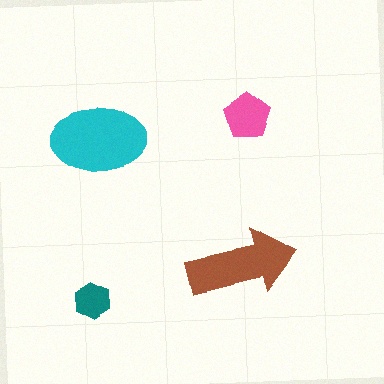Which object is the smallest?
The teal hexagon.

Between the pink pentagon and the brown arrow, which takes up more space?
The brown arrow.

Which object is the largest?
The cyan ellipse.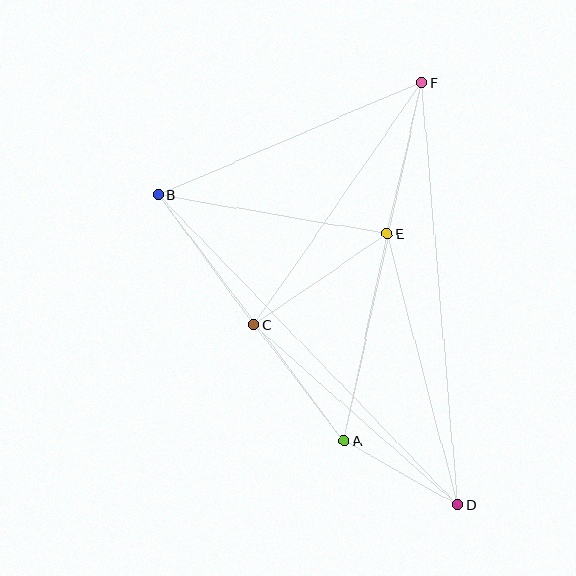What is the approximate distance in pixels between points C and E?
The distance between C and E is approximately 162 pixels.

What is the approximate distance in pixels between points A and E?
The distance between A and E is approximately 212 pixels.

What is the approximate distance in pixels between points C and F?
The distance between C and F is approximately 295 pixels.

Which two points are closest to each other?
Points A and D are closest to each other.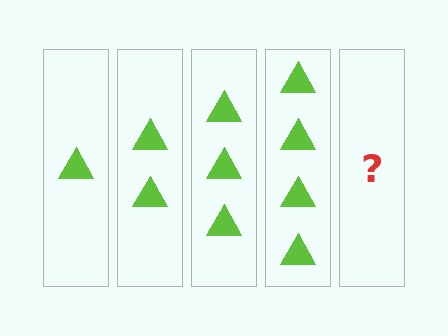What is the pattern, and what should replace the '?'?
The pattern is that each step adds one more triangle. The '?' should be 5 triangles.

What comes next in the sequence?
The next element should be 5 triangles.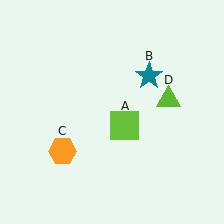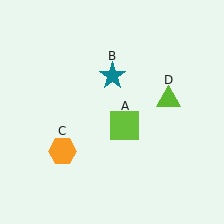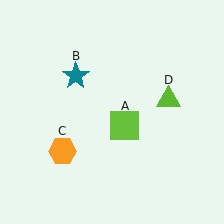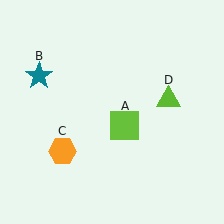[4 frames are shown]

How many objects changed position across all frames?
1 object changed position: teal star (object B).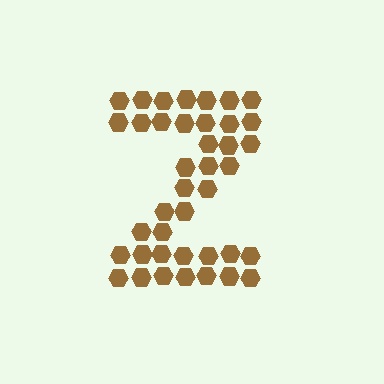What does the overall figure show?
The overall figure shows the letter Z.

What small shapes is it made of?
It is made of small hexagons.